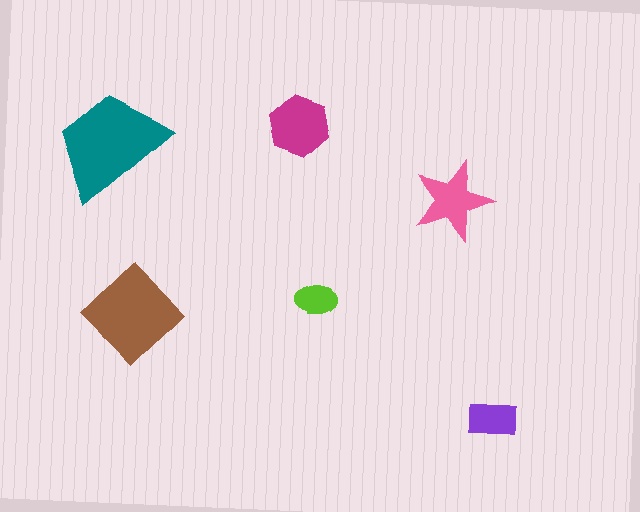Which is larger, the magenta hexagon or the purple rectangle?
The magenta hexagon.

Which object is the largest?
The teal trapezoid.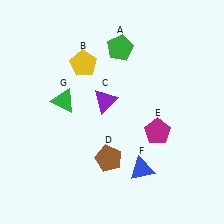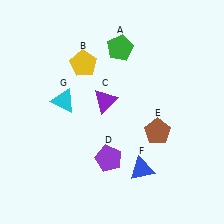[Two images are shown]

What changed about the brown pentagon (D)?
In Image 1, D is brown. In Image 2, it changed to purple.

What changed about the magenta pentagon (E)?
In Image 1, E is magenta. In Image 2, it changed to brown.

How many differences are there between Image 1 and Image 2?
There are 3 differences between the two images.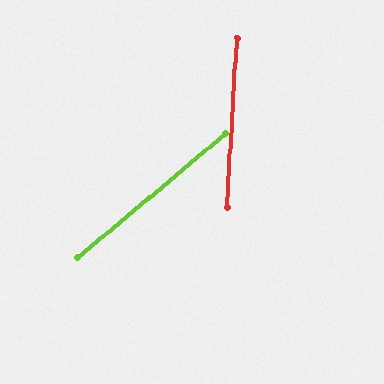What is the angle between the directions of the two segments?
Approximately 47 degrees.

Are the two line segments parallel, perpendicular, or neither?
Neither parallel nor perpendicular — they differ by about 47°.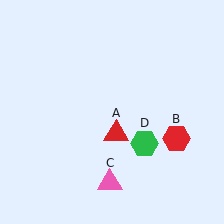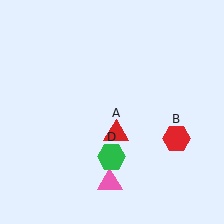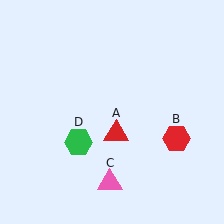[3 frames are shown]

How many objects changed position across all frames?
1 object changed position: green hexagon (object D).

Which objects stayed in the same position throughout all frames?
Red triangle (object A) and red hexagon (object B) and pink triangle (object C) remained stationary.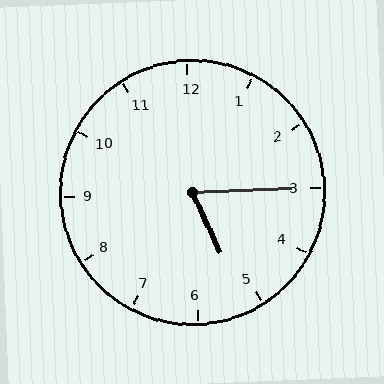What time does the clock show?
5:15.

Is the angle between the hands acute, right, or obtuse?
It is acute.